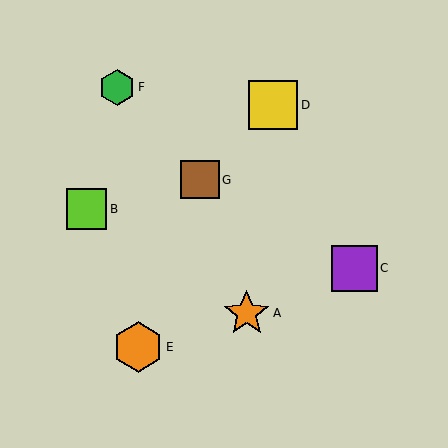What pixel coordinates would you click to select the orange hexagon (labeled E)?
Click at (138, 347) to select the orange hexagon E.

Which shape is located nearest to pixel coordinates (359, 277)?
The purple square (labeled C) at (355, 268) is nearest to that location.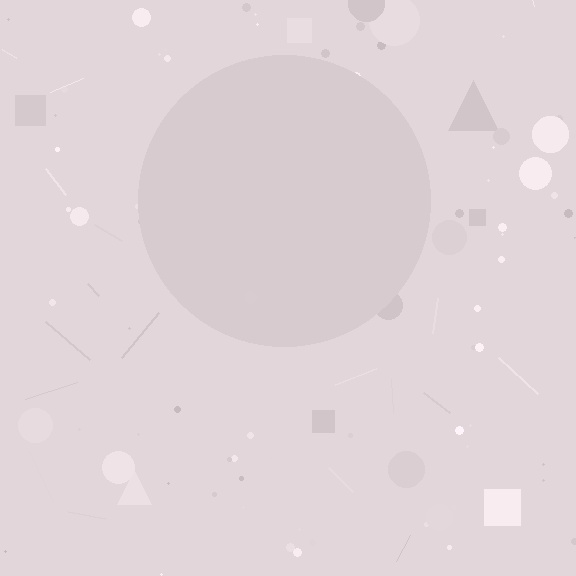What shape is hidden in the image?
A circle is hidden in the image.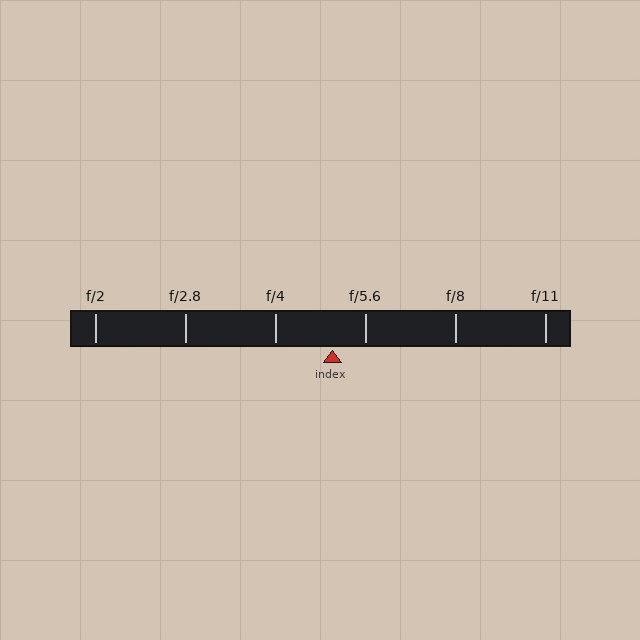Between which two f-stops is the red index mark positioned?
The index mark is between f/4 and f/5.6.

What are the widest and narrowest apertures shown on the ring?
The widest aperture shown is f/2 and the narrowest is f/11.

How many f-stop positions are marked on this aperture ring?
There are 6 f-stop positions marked.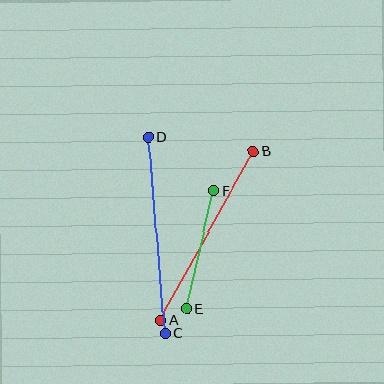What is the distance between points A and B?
The distance is approximately 193 pixels.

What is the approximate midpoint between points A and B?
The midpoint is at approximately (207, 236) pixels.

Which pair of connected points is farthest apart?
Points C and D are farthest apart.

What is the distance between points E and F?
The distance is approximately 121 pixels.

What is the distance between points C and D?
The distance is approximately 197 pixels.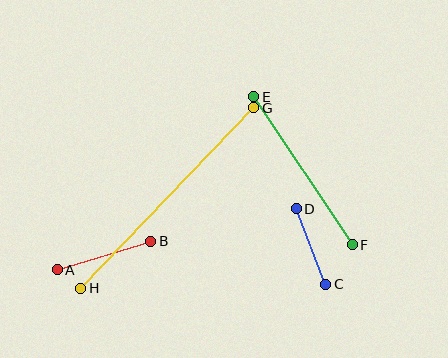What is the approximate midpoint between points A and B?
The midpoint is at approximately (104, 256) pixels.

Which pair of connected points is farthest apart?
Points G and H are farthest apart.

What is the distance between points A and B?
The distance is approximately 98 pixels.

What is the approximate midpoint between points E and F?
The midpoint is at approximately (303, 171) pixels.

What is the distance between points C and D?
The distance is approximately 81 pixels.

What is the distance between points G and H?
The distance is approximately 250 pixels.